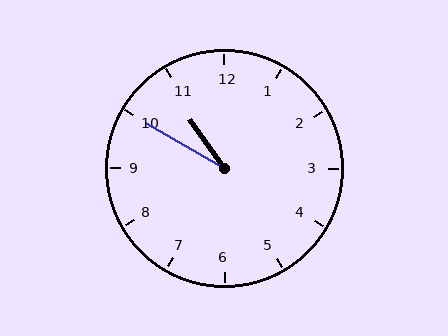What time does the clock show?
10:50.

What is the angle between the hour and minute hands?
Approximately 25 degrees.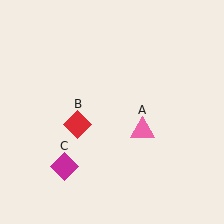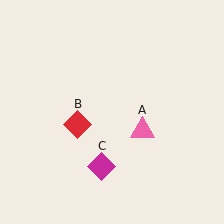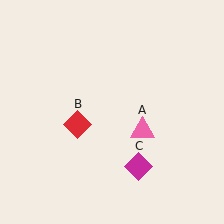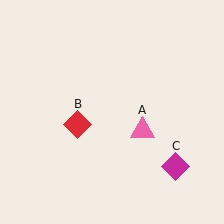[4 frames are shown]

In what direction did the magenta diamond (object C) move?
The magenta diamond (object C) moved right.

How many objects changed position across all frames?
1 object changed position: magenta diamond (object C).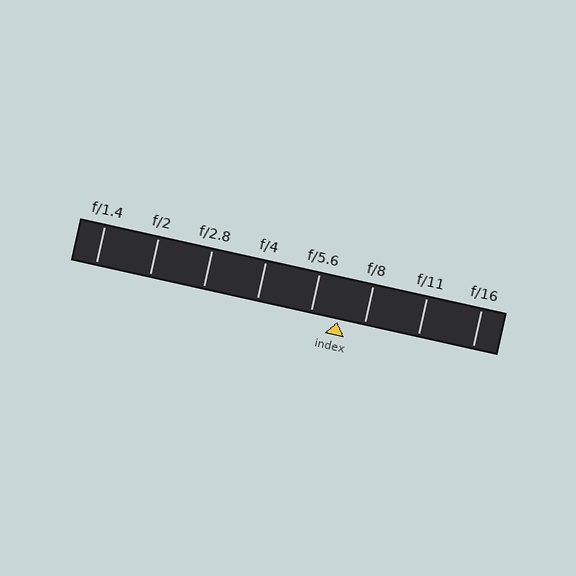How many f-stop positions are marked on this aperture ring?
There are 8 f-stop positions marked.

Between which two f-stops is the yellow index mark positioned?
The index mark is between f/5.6 and f/8.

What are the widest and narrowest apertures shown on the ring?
The widest aperture shown is f/1.4 and the narrowest is f/16.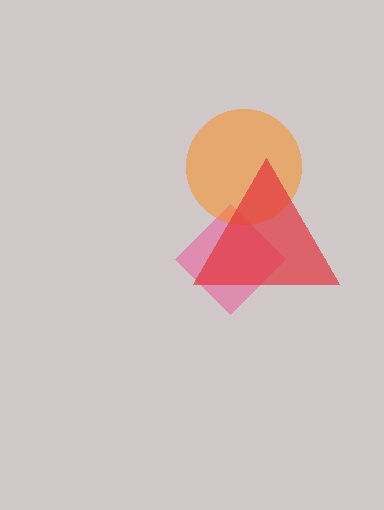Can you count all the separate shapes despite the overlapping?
Yes, there are 3 separate shapes.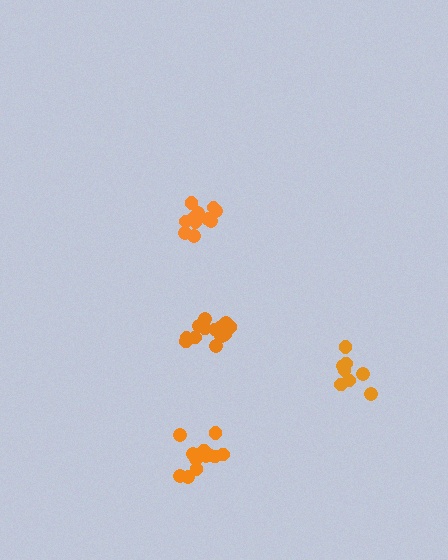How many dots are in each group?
Group 1: 12 dots, Group 2: 13 dots, Group 3: 14 dots, Group 4: 8 dots (47 total).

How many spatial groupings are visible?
There are 4 spatial groupings.